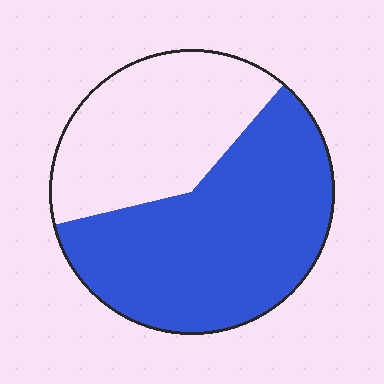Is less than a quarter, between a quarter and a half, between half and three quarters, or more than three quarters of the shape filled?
Between half and three quarters.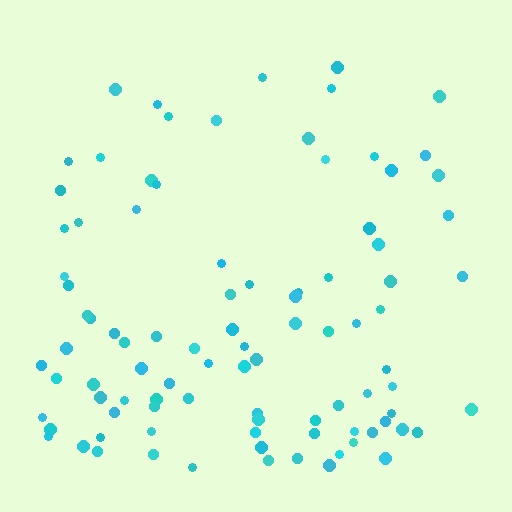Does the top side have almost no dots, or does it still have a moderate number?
Still a moderate number, just noticeably fewer than the bottom.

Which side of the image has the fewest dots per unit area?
The top.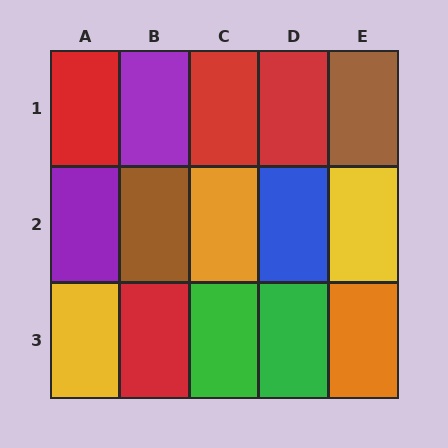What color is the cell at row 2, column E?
Yellow.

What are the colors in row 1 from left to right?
Red, purple, red, red, brown.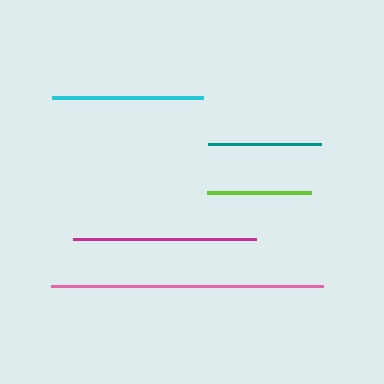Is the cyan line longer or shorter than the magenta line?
The magenta line is longer than the cyan line.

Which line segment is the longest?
The pink line is the longest at approximately 272 pixels.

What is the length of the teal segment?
The teal segment is approximately 113 pixels long.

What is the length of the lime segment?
The lime segment is approximately 104 pixels long.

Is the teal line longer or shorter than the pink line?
The pink line is longer than the teal line.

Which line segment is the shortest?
The lime line is the shortest at approximately 104 pixels.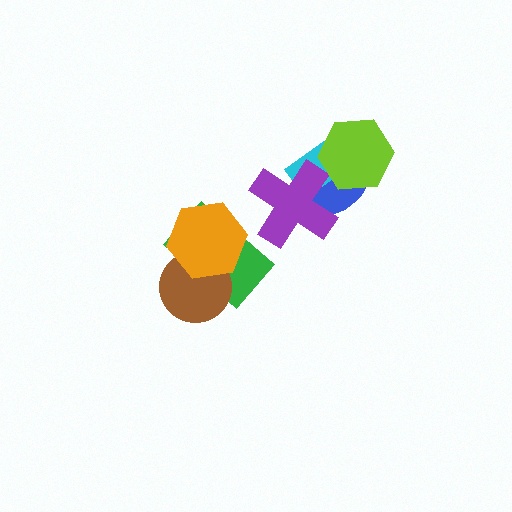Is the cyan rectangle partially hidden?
Yes, it is partially covered by another shape.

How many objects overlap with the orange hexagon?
2 objects overlap with the orange hexagon.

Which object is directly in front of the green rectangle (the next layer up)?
The brown circle is directly in front of the green rectangle.